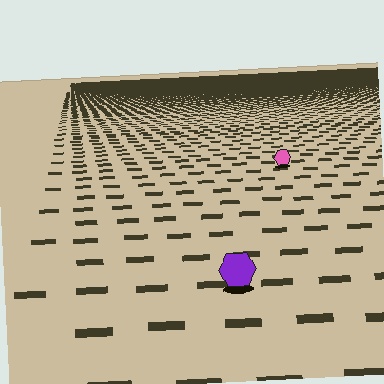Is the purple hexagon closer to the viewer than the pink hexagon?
Yes. The purple hexagon is closer — you can tell from the texture gradient: the ground texture is coarser near it.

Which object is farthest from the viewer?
The pink hexagon is farthest from the viewer. It appears smaller and the ground texture around it is denser.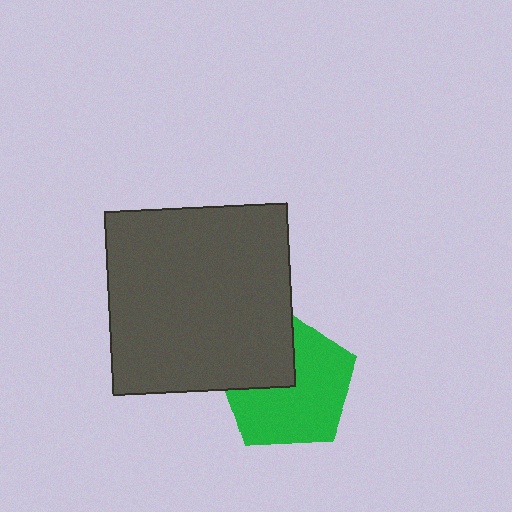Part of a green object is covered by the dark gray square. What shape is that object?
It is a pentagon.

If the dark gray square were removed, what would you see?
You would see the complete green pentagon.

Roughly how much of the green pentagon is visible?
Most of it is visible (roughly 67%).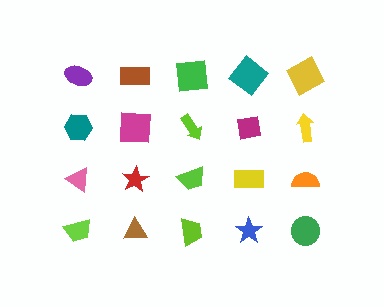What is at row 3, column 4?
A yellow rectangle.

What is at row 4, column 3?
A lime trapezoid.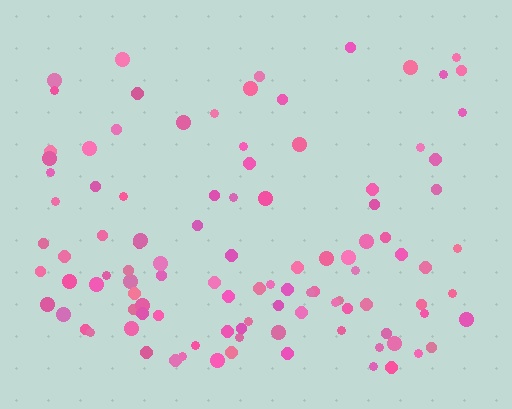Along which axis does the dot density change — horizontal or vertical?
Vertical.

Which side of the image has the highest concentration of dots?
The bottom.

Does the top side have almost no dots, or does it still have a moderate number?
Still a moderate number, just noticeably fewer than the bottom.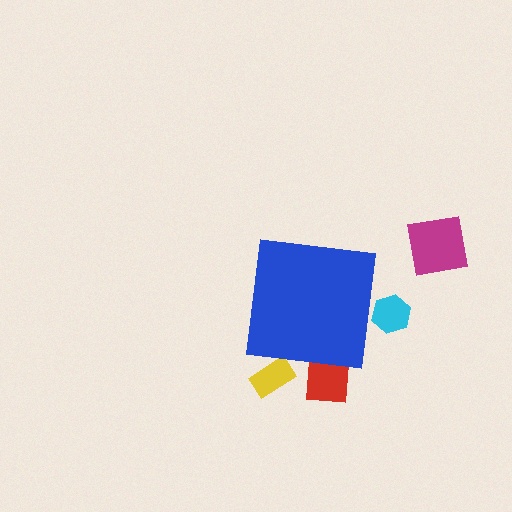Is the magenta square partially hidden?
No, the magenta square is fully visible.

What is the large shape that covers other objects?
A blue square.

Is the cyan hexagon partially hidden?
Yes, the cyan hexagon is partially hidden behind the blue square.